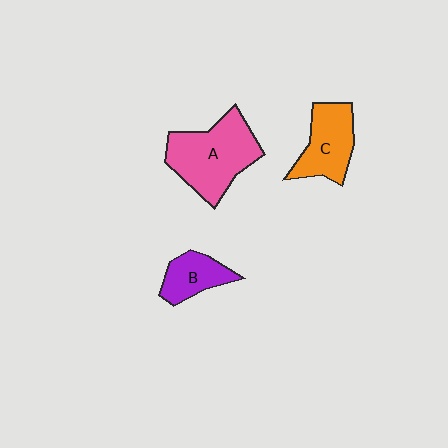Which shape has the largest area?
Shape A (pink).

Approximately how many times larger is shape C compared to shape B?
Approximately 1.4 times.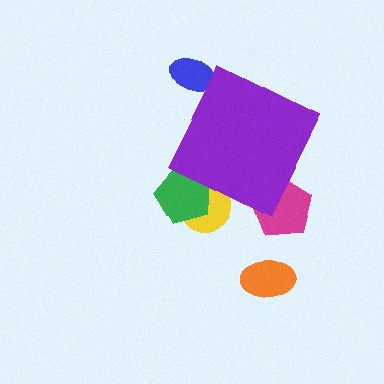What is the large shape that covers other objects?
A purple diamond.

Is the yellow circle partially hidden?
Yes, the yellow circle is partially hidden behind the purple diamond.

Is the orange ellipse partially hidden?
No, the orange ellipse is fully visible.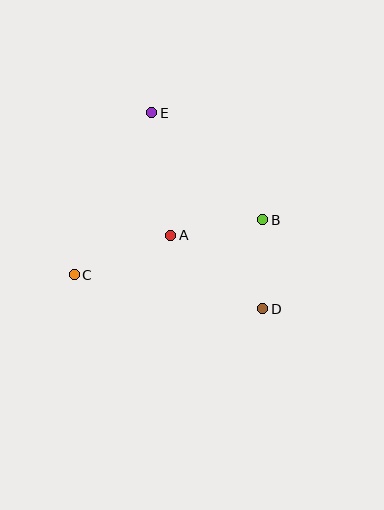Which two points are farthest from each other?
Points D and E are farthest from each other.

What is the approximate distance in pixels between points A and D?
The distance between A and D is approximately 118 pixels.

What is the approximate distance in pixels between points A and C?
The distance between A and C is approximately 104 pixels.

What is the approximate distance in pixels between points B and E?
The distance between B and E is approximately 154 pixels.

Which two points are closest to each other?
Points B and D are closest to each other.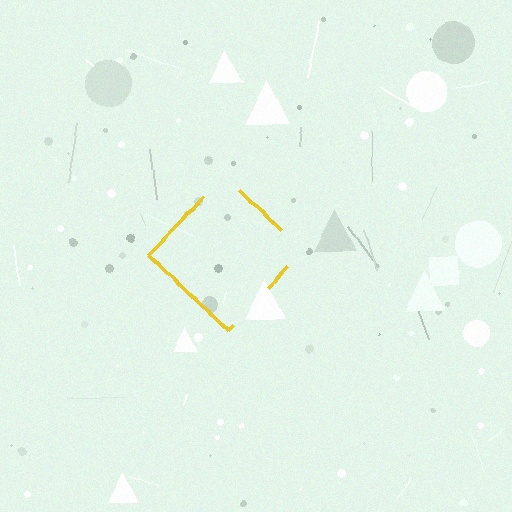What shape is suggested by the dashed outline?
The dashed outline suggests a diamond.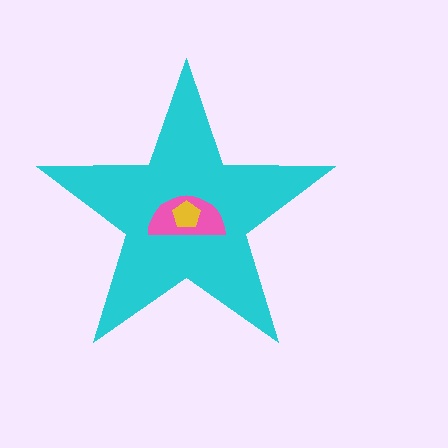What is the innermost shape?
The yellow pentagon.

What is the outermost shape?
The cyan star.